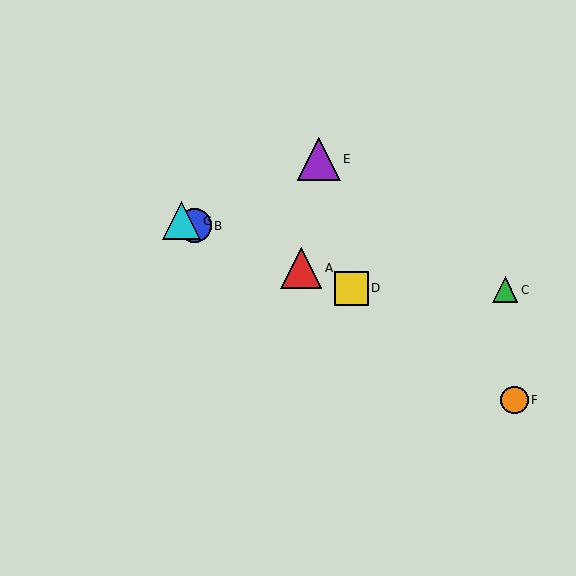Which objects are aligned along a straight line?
Objects A, B, D, G are aligned along a straight line.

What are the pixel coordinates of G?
Object G is at (181, 221).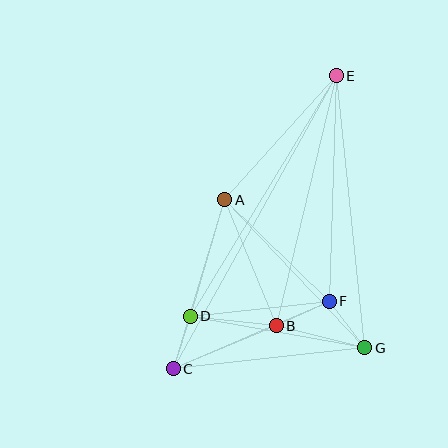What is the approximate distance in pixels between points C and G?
The distance between C and G is approximately 193 pixels.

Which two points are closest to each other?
Points C and D are closest to each other.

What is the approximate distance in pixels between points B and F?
The distance between B and F is approximately 59 pixels.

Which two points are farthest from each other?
Points C and E are farthest from each other.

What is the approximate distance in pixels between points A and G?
The distance between A and G is approximately 204 pixels.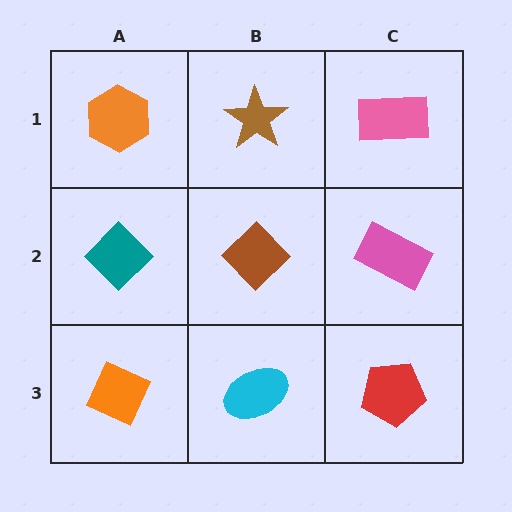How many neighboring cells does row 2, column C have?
3.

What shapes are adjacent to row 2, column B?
A brown star (row 1, column B), a cyan ellipse (row 3, column B), a teal diamond (row 2, column A), a pink rectangle (row 2, column C).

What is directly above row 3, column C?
A pink rectangle.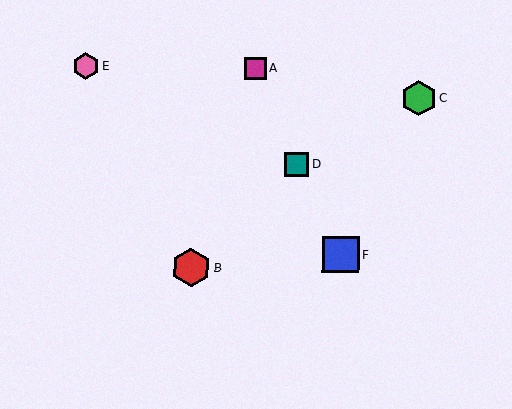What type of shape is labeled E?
Shape E is a pink hexagon.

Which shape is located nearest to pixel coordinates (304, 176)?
The teal square (labeled D) at (297, 164) is nearest to that location.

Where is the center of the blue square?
The center of the blue square is at (340, 254).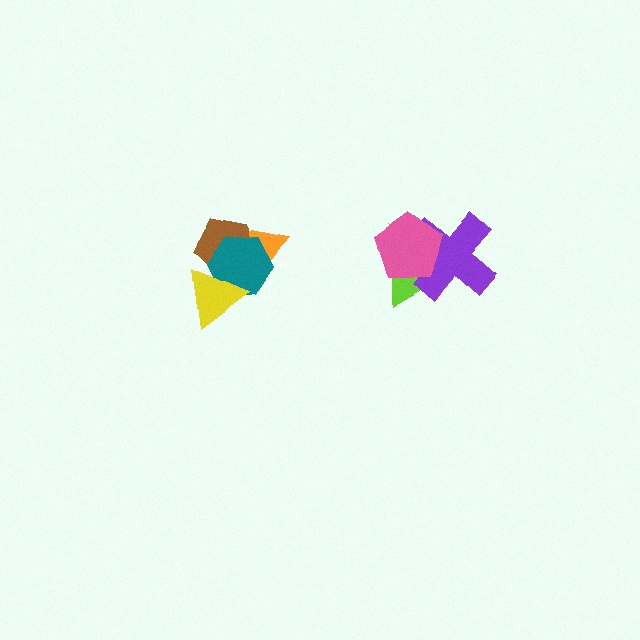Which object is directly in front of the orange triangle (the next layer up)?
The brown pentagon is directly in front of the orange triangle.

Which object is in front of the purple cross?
The pink pentagon is in front of the purple cross.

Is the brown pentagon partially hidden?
Yes, it is partially covered by another shape.